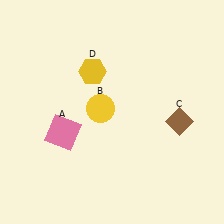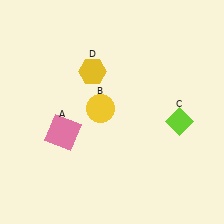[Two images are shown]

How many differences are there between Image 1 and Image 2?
There is 1 difference between the two images.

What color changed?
The diamond (C) changed from brown in Image 1 to lime in Image 2.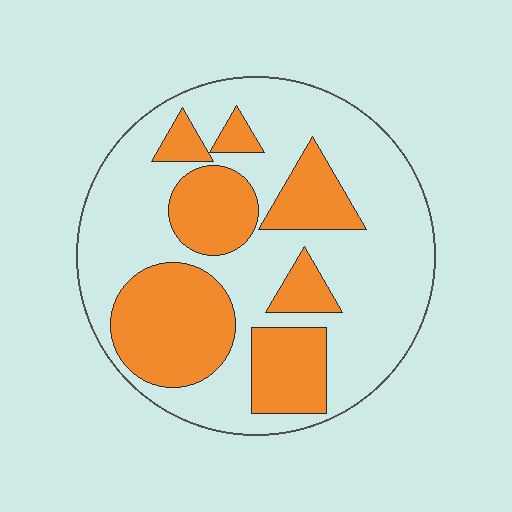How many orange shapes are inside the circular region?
7.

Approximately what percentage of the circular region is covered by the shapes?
Approximately 35%.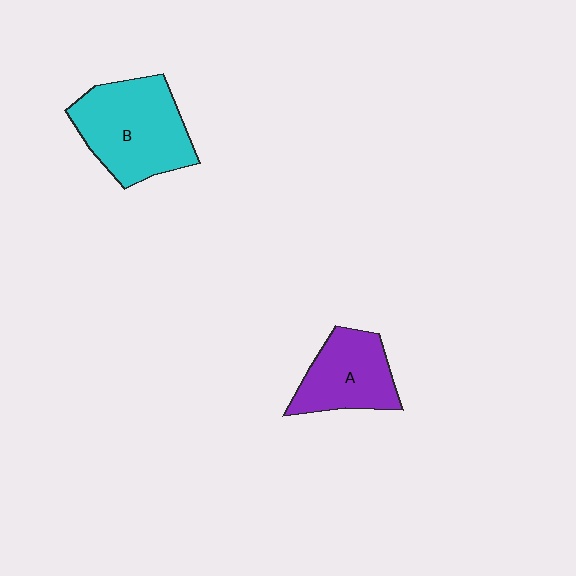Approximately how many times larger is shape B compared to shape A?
Approximately 1.4 times.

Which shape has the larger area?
Shape B (cyan).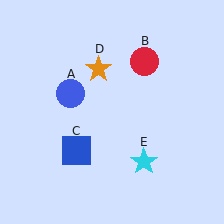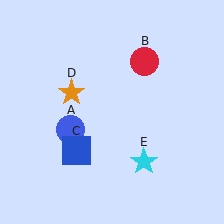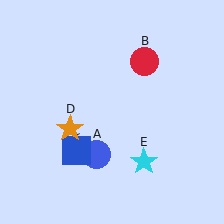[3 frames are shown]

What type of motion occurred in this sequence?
The blue circle (object A), orange star (object D) rotated counterclockwise around the center of the scene.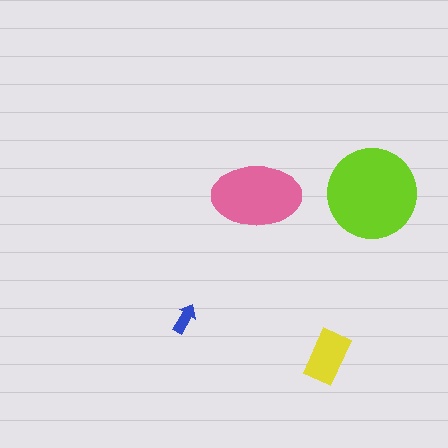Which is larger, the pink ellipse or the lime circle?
The lime circle.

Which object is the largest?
The lime circle.